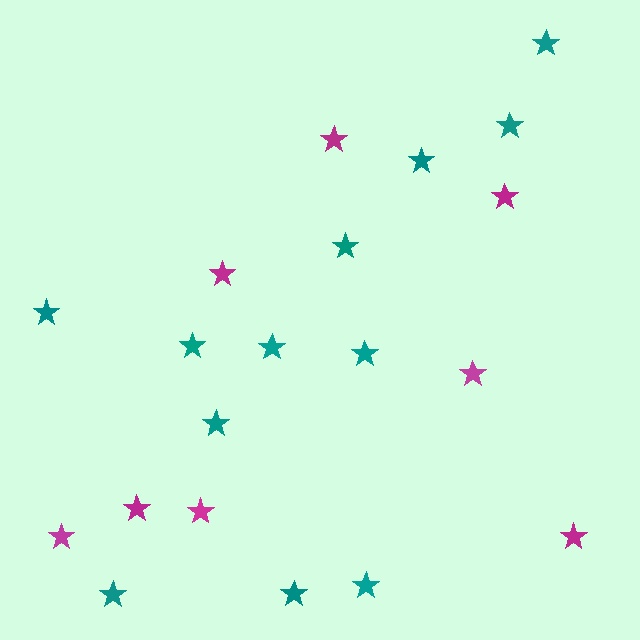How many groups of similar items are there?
There are 2 groups: one group of teal stars (12) and one group of magenta stars (8).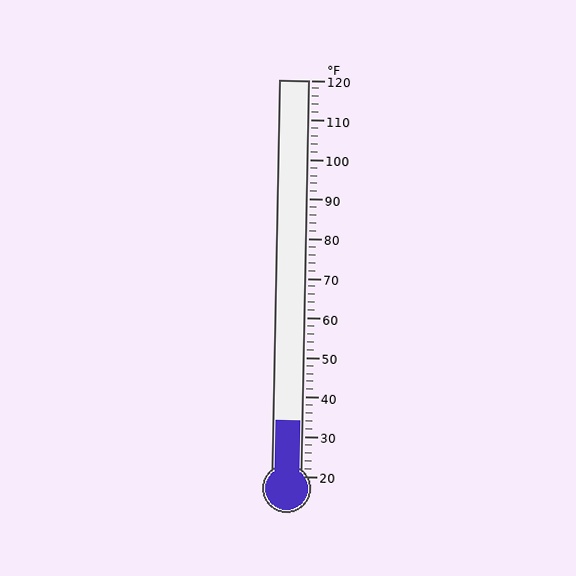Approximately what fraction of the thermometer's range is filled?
The thermometer is filled to approximately 15% of its range.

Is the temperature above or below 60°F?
The temperature is below 60°F.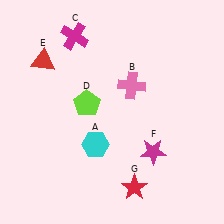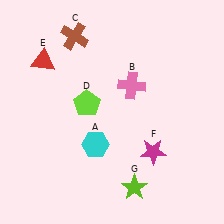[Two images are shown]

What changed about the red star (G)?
In Image 1, G is red. In Image 2, it changed to lime.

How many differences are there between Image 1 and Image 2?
There are 2 differences between the two images.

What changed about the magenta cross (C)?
In Image 1, C is magenta. In Image 2, it changed to brown.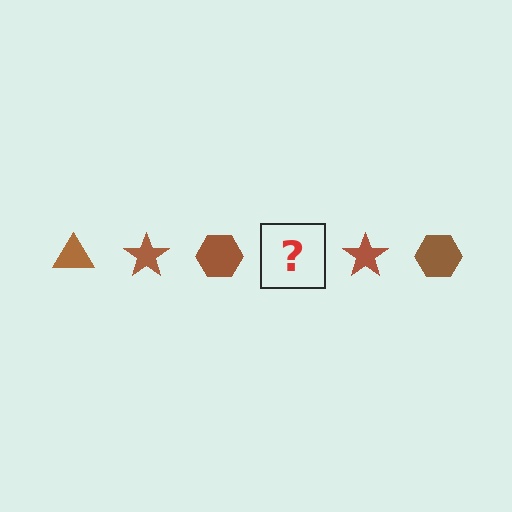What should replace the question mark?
The question mark should be replaced with a brown triangle.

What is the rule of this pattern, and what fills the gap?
The rule is that the pattern cycles through triangle, star, hexagon shapes in brown. The gap should be filled with a brown triangle.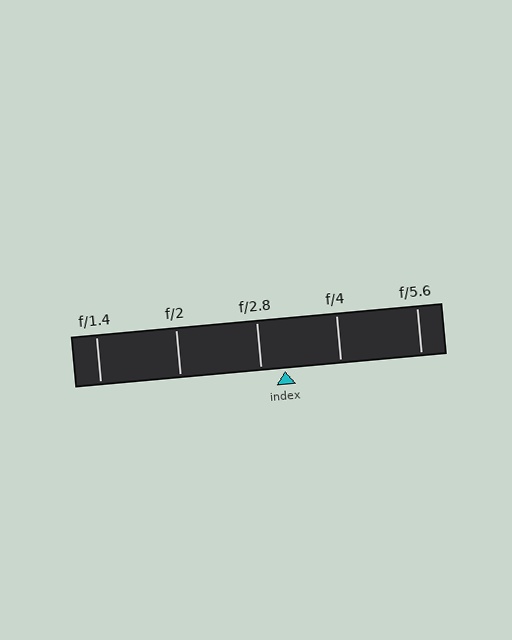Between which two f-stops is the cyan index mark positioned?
The index mark is between f/2.8 and f/4.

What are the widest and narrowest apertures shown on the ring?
The widest aperture shown is f/1.4 and the narrowest is f/5.6.